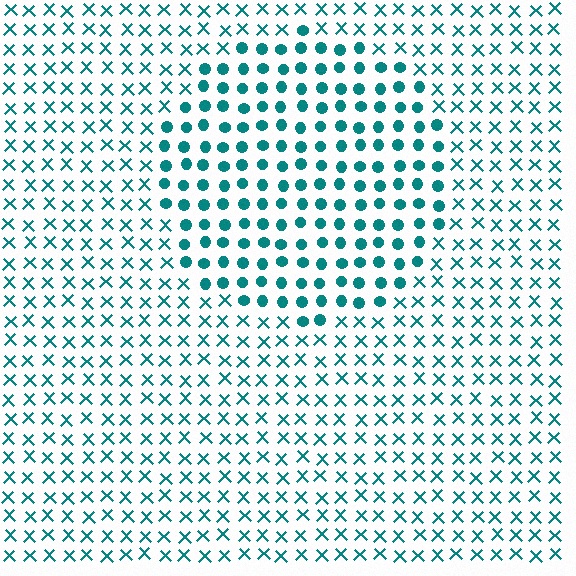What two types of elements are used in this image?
The image uses circles inside the circle region and X marks outside it.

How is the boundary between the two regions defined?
The boundary is defined by a change in element shape: circles inside vs. X marks outside. All elements share the same color and spacing.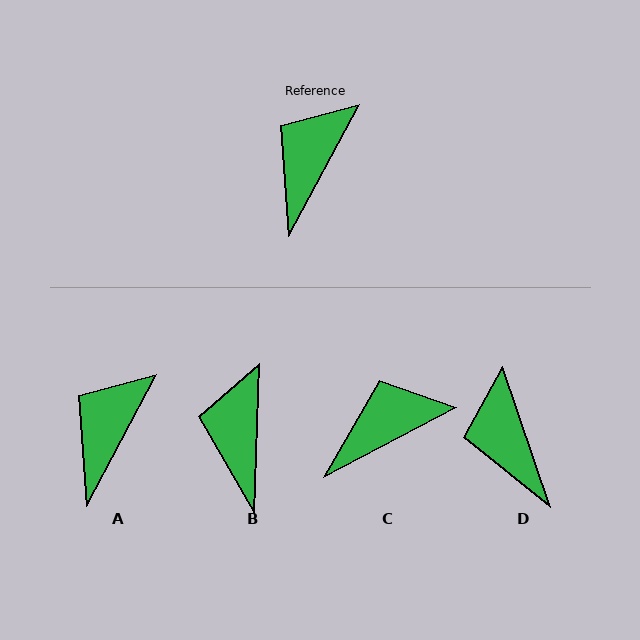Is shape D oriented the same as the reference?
No, it is off by about 47 degrees.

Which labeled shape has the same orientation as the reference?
A.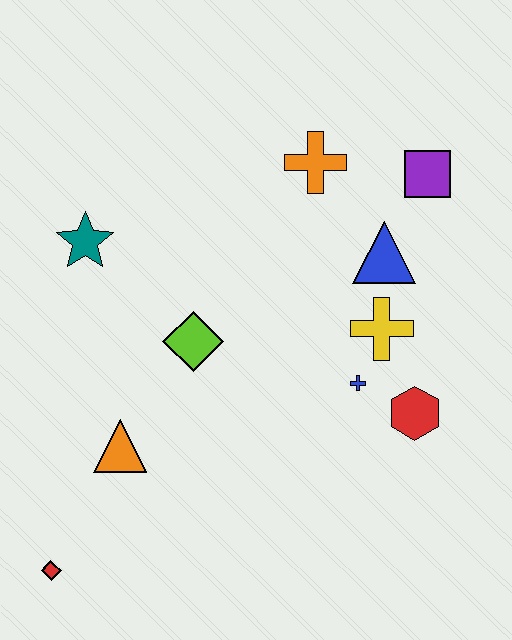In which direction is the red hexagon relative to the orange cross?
The red hexagon is below the orange cross.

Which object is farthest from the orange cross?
The red diamond is farthest from the orange cross.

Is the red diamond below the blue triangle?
Yes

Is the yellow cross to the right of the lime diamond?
Yes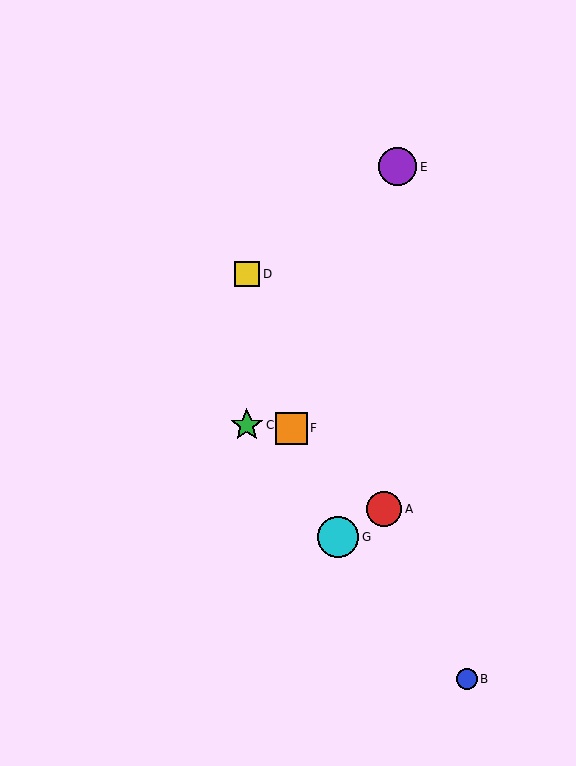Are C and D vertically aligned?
Yes, both are at x≈247.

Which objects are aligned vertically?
Objects C, D are aligned vertically.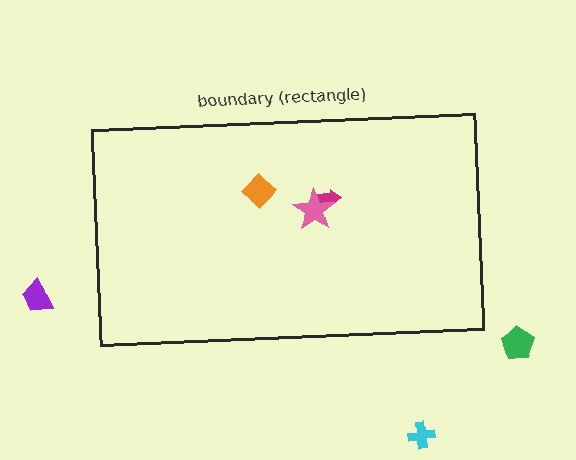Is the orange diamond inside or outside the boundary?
Inside.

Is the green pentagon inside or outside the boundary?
Outside.